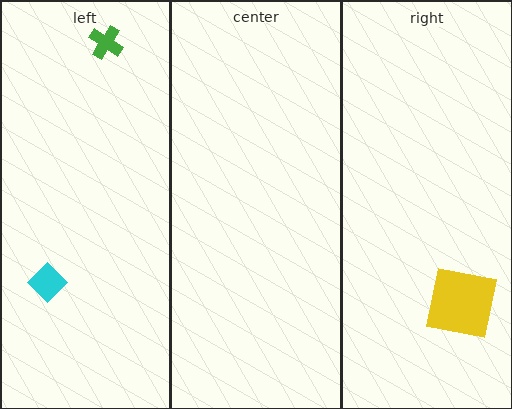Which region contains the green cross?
The left region.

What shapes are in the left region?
The green cross, the cyan diamond.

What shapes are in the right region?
The yellow square.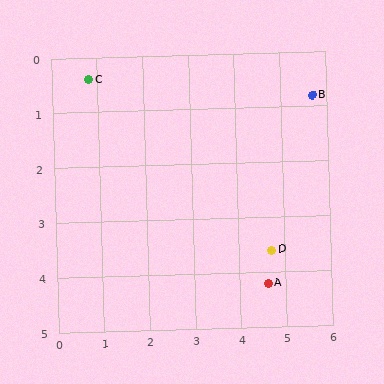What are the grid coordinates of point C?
Point C is at approximately (0.8, 0.4).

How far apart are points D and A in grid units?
Points D and A are about 0.6 grid units apart.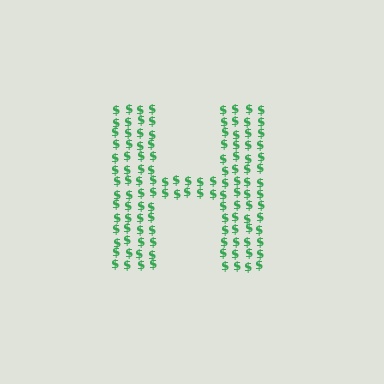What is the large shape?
The large shape is the letter H.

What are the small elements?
The small elements are dollar signs.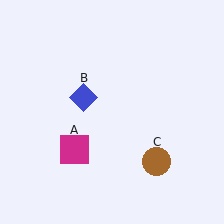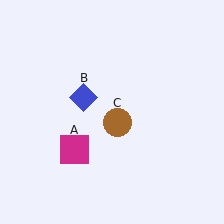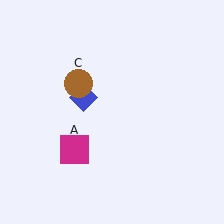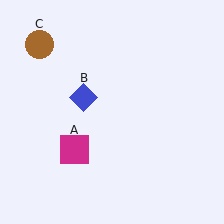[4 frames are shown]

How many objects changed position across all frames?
1 object changed position: brown circle (object C).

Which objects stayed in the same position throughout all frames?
Magenta square (object A) and blue diamond (object B) remained stationary.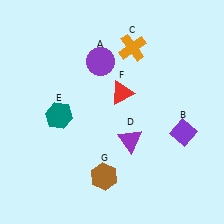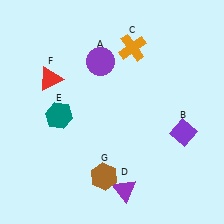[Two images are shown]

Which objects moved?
The objects that moved are: the purple triangle (D), the red triangle (F).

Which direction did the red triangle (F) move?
The red triangle (F) moved left.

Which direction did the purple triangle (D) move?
The purple triangle (D) moved down.